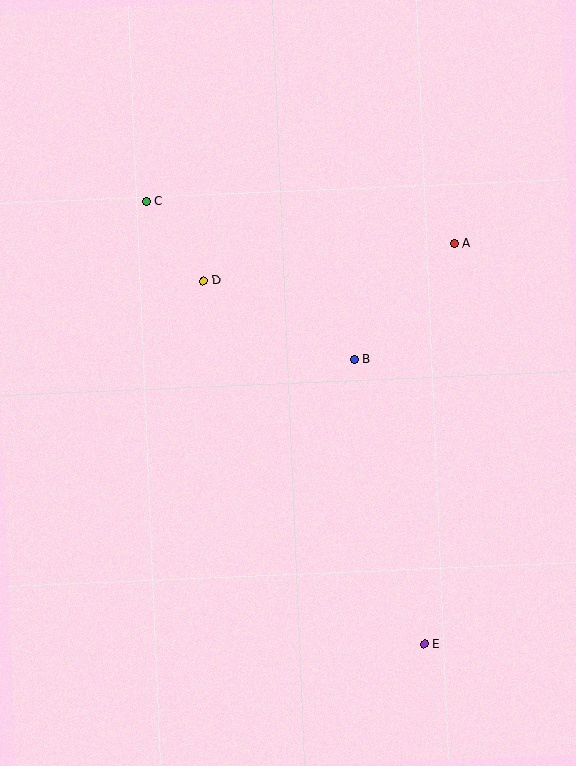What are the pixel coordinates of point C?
Point C is at (147, 201).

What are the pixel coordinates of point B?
Point B is at (354, 359).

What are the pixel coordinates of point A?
Point A is at (455, 244).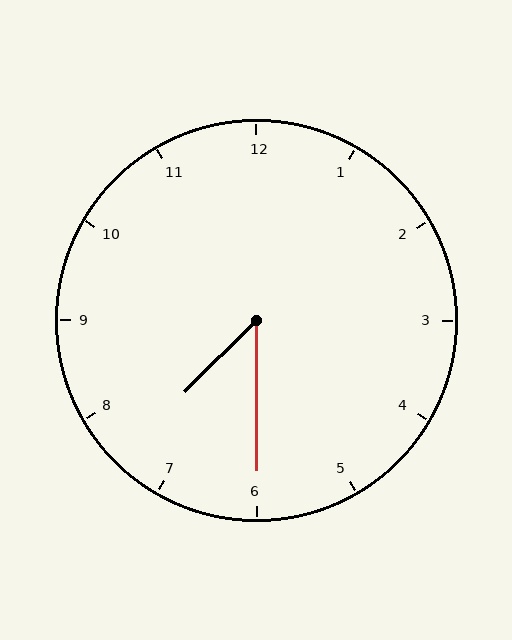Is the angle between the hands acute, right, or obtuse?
It is acute.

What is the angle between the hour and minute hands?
Approximately 45 degrees.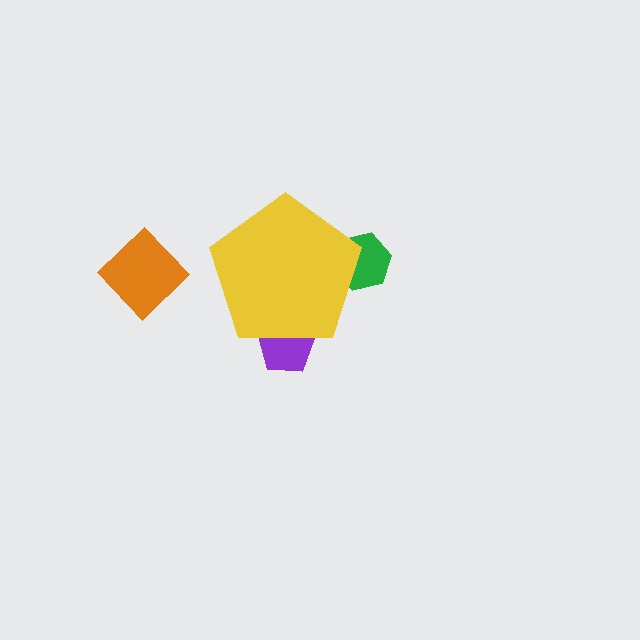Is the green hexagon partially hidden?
Yes, the green hexagon is partially hidden behind the yellow pentagon.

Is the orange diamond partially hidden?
No, the orange diamond is fully visible.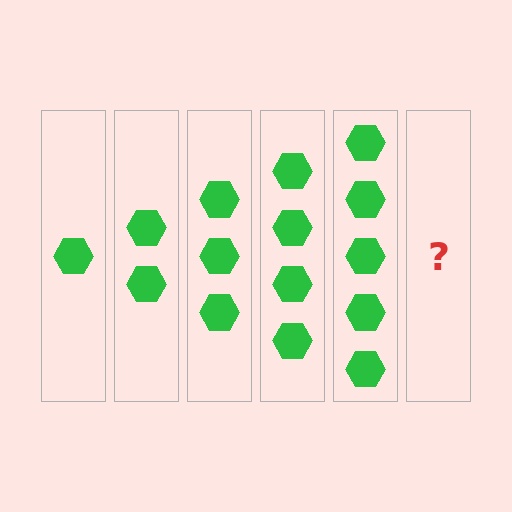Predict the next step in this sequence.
The next step is 6 hexagons.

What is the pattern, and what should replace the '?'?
The pattern is that each step adds one more hexagon. The '?' should be 6 hexagons.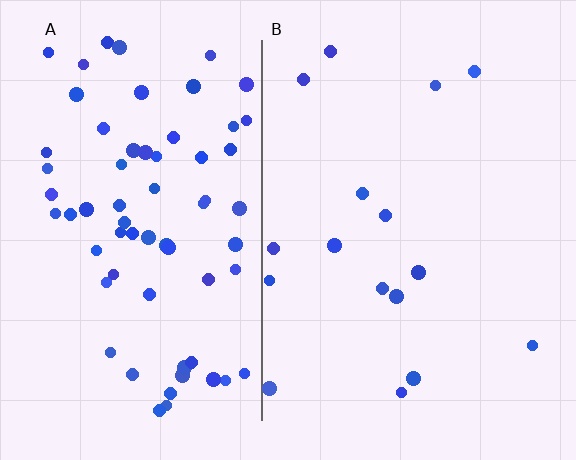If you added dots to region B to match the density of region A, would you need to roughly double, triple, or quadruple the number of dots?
Approximately quadruple.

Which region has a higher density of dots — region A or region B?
A (the left).